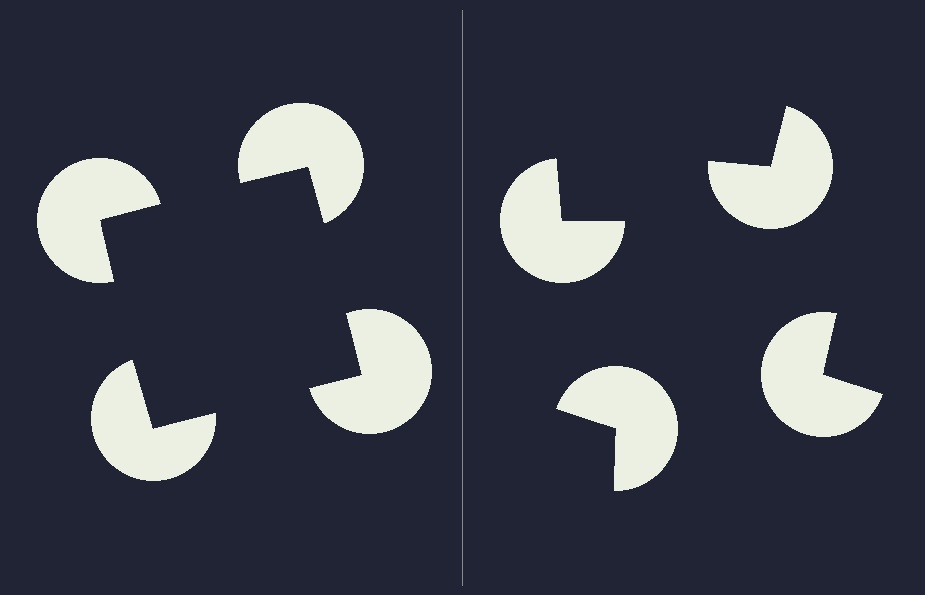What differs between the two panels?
The pac-man discs are positioned identically on both sides; only the wedge orientations differ. On the left they align to a square; on the right they are misaligned.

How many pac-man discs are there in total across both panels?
8 — 4 on each side.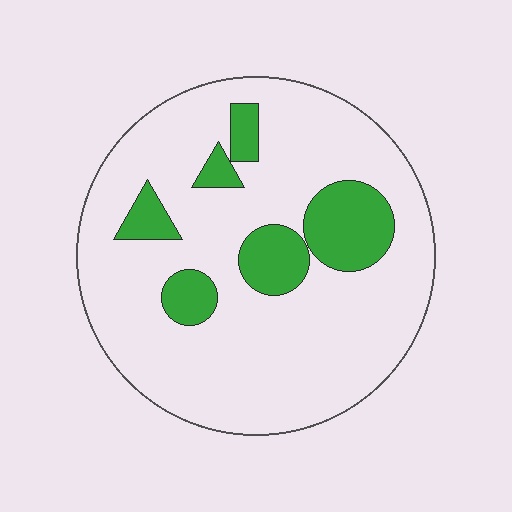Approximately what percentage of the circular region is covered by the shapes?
Approximately 20%.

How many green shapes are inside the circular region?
6.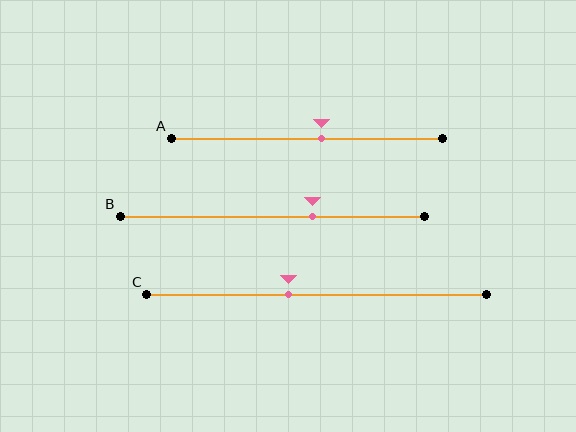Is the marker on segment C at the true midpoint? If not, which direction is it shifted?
No, the marker on segment C is shifted to the left by about 8% of the segment length.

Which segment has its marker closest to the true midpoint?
Segment A has its marker closest to the true midpoint.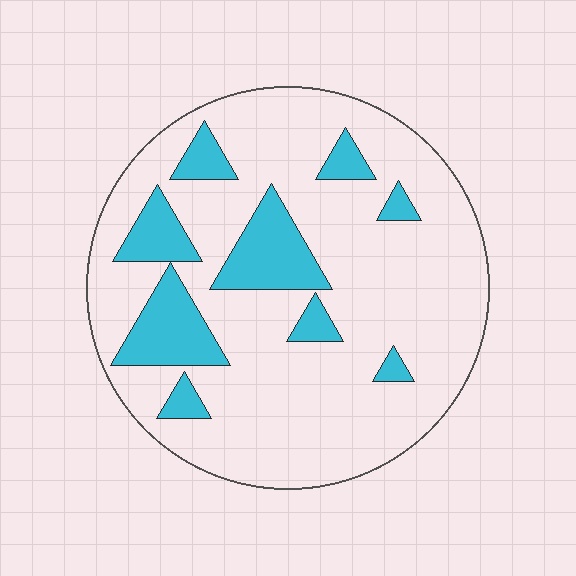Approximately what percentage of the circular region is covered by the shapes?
Approximately 20%.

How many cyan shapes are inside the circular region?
9.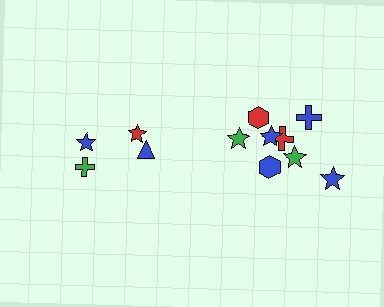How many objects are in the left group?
There are 4 objects.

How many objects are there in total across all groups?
There are 12 objects.